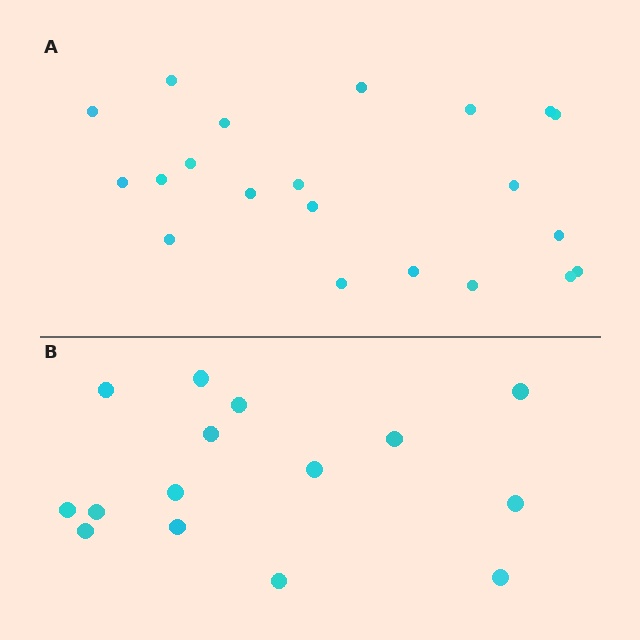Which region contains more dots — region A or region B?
Region A (the top region) has more dots.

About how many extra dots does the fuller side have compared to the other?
Region A has about 6 more dots than region B.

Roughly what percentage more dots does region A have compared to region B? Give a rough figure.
About 40% more.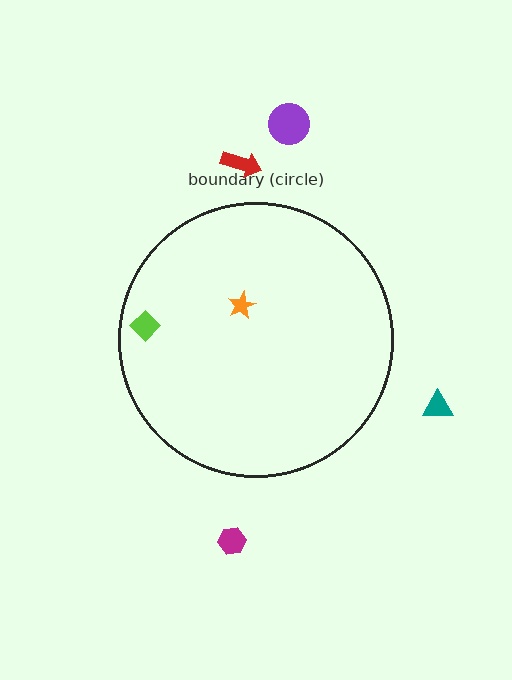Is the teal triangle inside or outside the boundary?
Outside.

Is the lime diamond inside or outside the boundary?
Inside.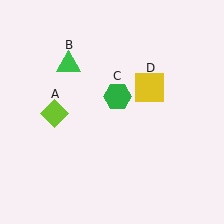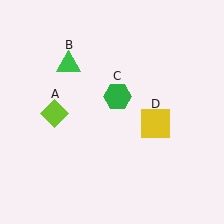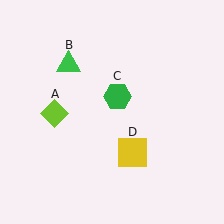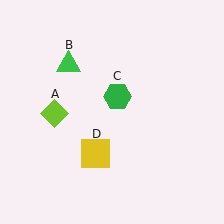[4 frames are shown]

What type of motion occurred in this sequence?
The yellow square (object D) rotated clockwise around the center of the scene.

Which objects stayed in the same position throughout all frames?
Lime diamond (object A) and green triangle (object B) and green hexagon (object C) remained stationary.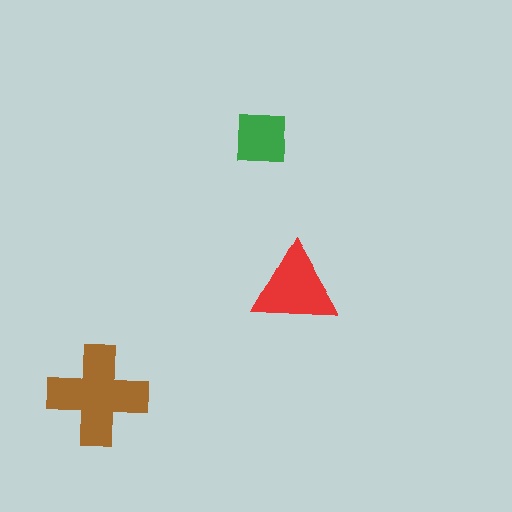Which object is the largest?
The brown cross.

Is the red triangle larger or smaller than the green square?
Larger.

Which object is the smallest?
The green square.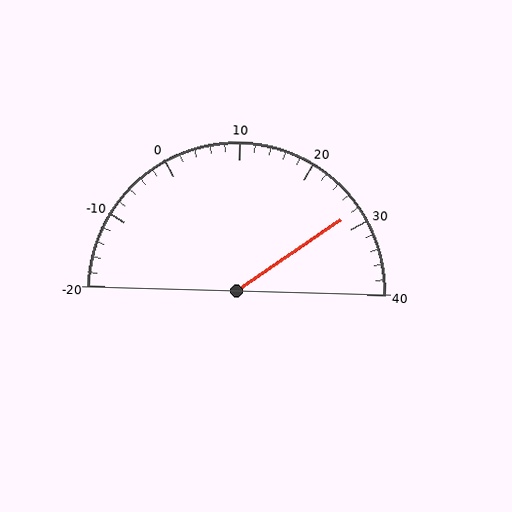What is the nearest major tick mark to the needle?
The nearest major tick mark is 30.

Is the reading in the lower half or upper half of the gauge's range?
The reading is in the upper half of the range (-20 to 40).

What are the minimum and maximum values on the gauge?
The gauge ranges from -20 to 40.